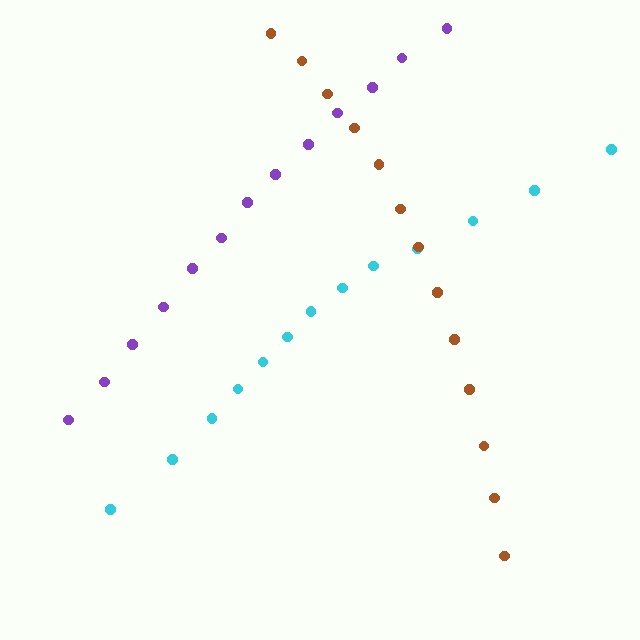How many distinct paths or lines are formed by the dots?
There are 3 distinct paths.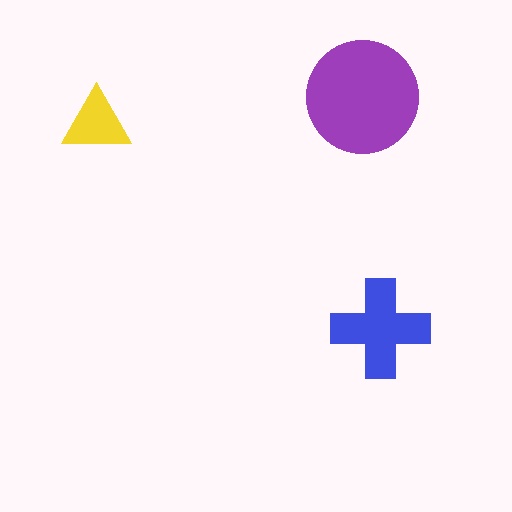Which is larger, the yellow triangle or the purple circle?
The purple circle.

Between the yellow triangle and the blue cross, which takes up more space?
The blue cross.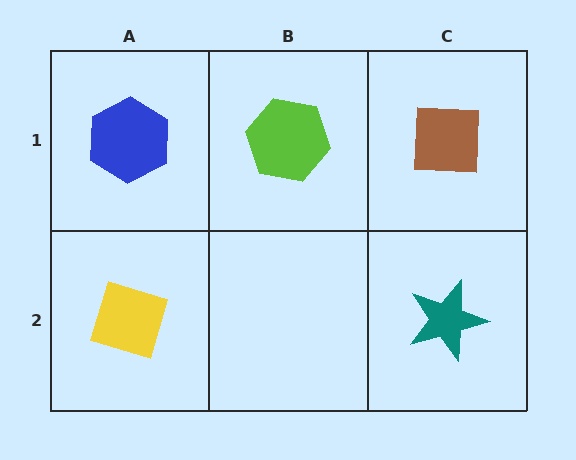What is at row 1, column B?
A lime hexagon.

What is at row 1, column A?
A blue hexagon.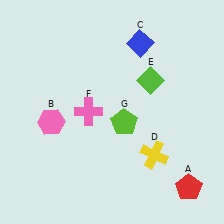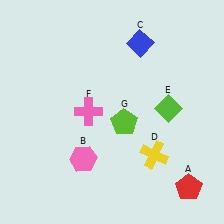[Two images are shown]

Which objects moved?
The objects that moved are: the pink hexagon (B), the lime diamond (E).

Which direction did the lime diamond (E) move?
The lime diamond (E) moved down.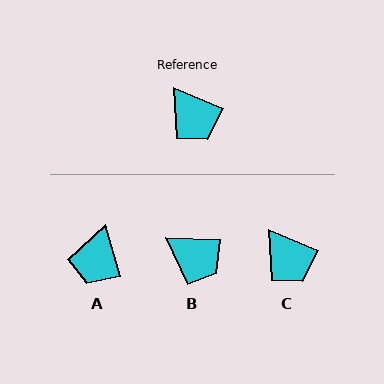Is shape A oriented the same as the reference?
No, it is off by about 51 degrees.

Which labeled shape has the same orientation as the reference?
C.